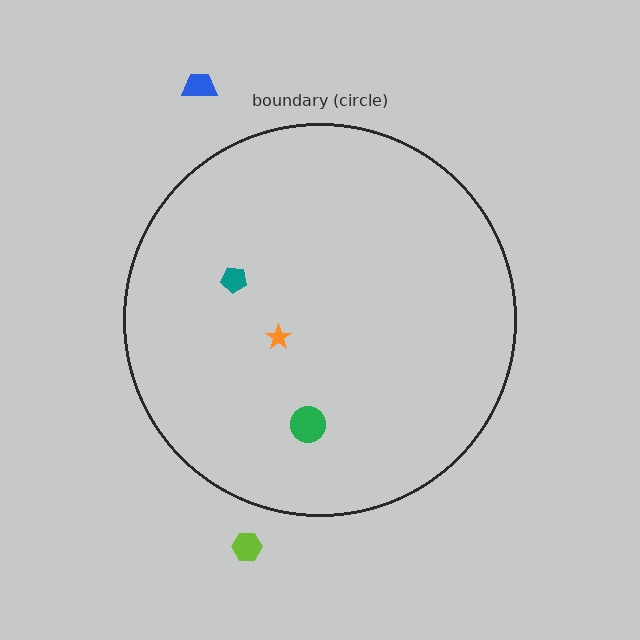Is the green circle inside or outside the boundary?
Inside.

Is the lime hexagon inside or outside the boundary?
Outside.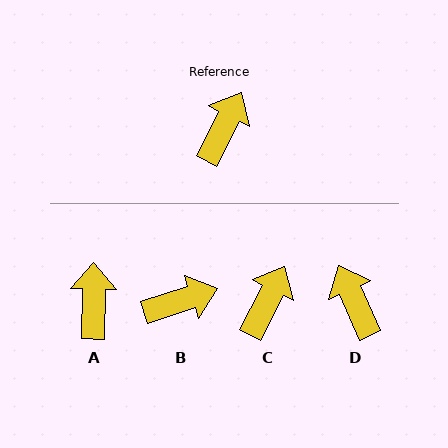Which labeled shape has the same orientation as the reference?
C.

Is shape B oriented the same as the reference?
No, it is off by about 45 degrees.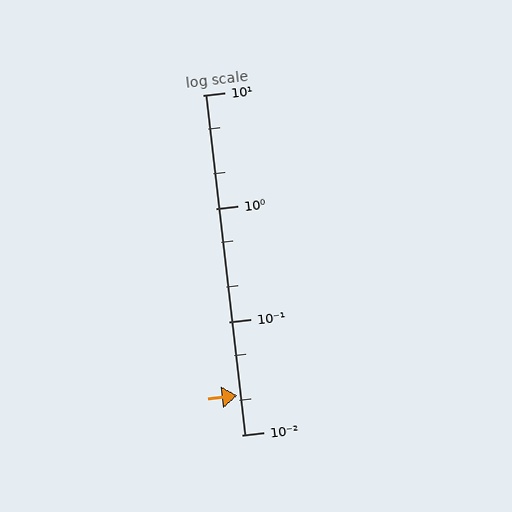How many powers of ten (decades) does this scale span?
The scale spans 3 decades, from 0.01 to 10.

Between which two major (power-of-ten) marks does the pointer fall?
The pointer is between 0.01 and 0.1.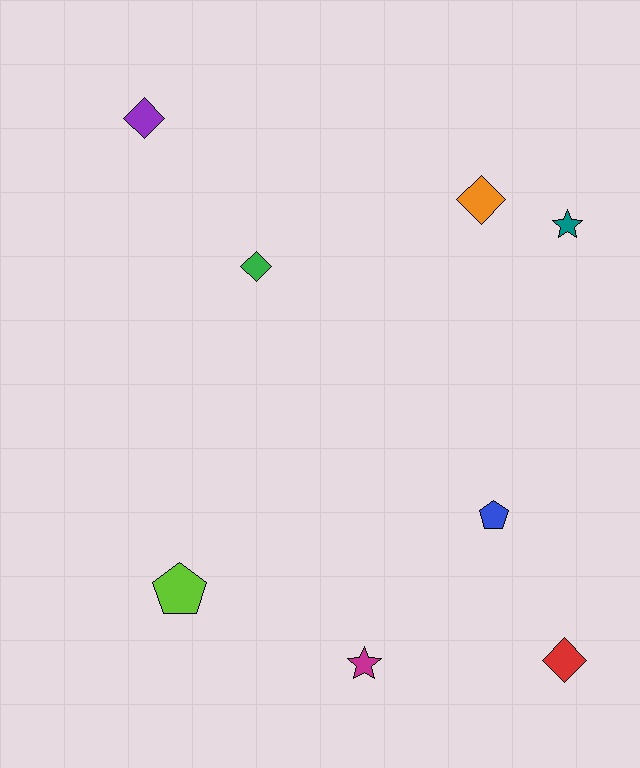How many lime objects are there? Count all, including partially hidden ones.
There is 1 lime object.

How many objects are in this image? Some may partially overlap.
There are 8 objects.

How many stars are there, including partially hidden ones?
There are 2 stars.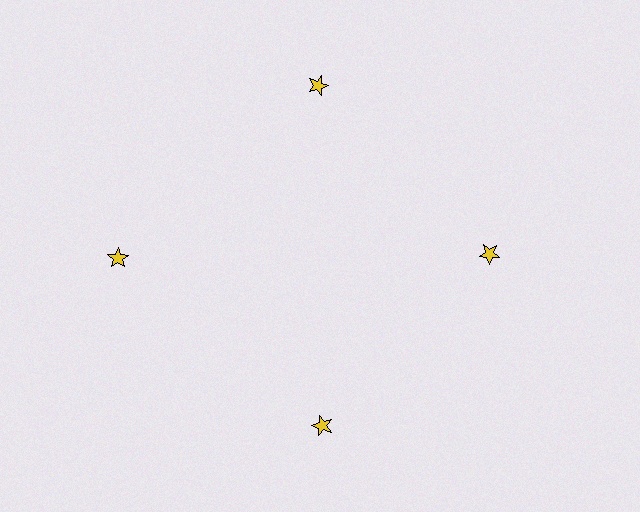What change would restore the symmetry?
The symmetry would be restored by moving it inward, back onto the ring so that all 4 stars sit at equal angles and equal distance from the center.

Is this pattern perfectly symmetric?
No. The 4 yellow stars are arranged in a ring, but one element near the 9 o'clock position is pushed outward from the center, breaking the 4-fold rotational symmetry.